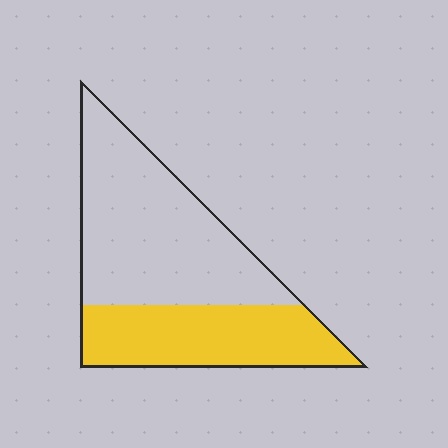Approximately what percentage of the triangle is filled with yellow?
Approximately 40%.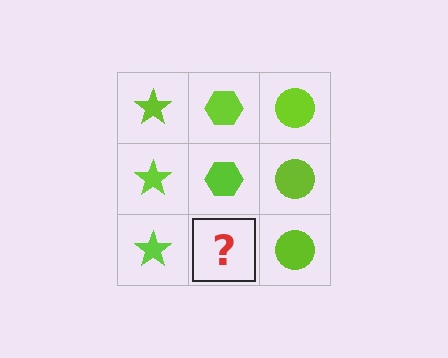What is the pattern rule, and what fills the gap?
The rule is that each column has a consistent shape. The gap should be filled with a lime hexagon.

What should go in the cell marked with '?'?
The missing cell should contain a lime hexagon.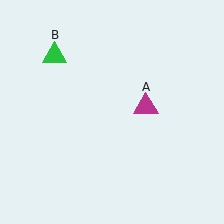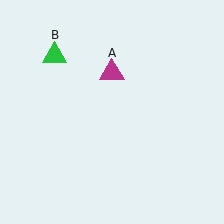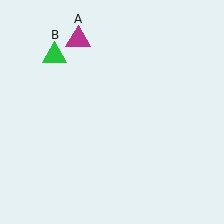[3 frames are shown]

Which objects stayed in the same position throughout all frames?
Green triangle (object B) remained stationary.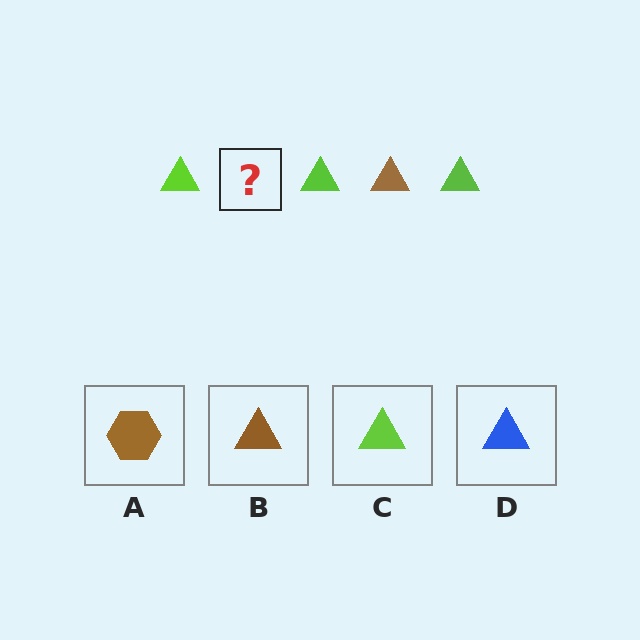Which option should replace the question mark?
Option B.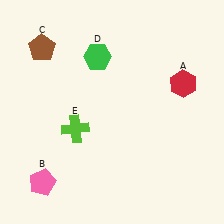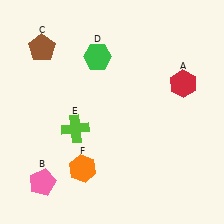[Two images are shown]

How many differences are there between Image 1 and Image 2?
There is 1 difference between the two images.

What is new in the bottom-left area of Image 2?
An orange hexagon (F) was added in the bottom-left area of Image 2.